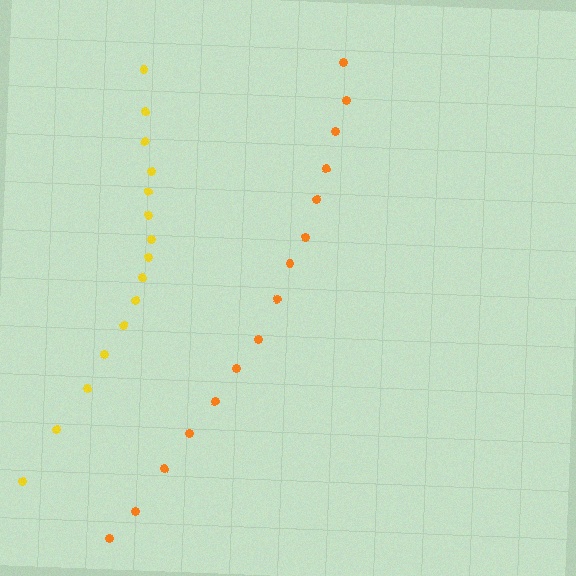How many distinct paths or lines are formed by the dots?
There are 2 distinct paths.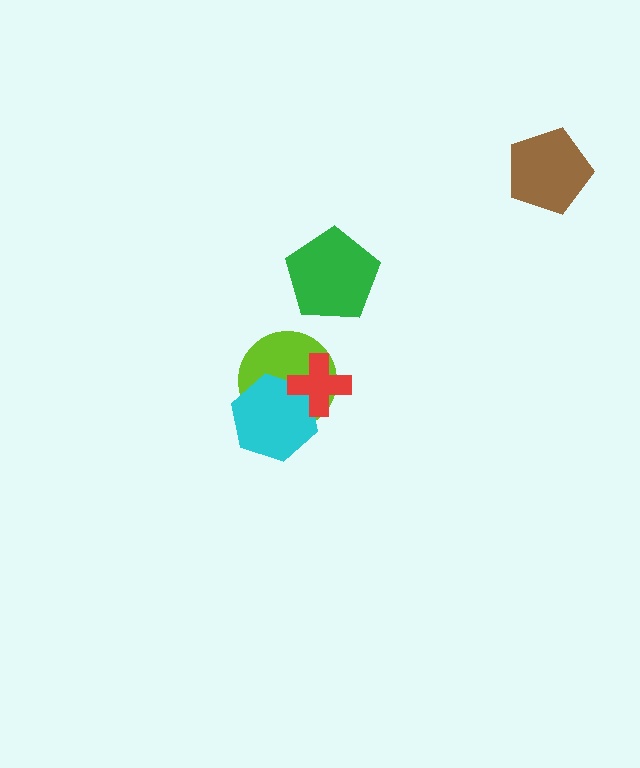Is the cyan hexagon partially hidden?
Yes, it is partially covered by another shape.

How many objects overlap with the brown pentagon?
0 objects overlap with the brown pentagon.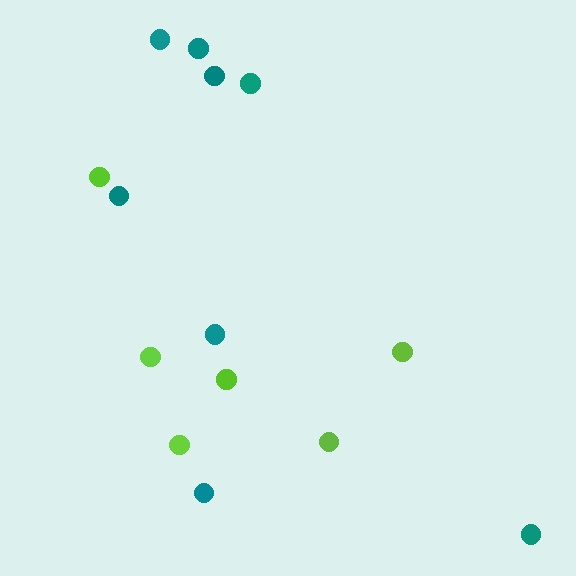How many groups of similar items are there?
There are 2 groups: one group of teal circles (8) and one group of lime circles (6).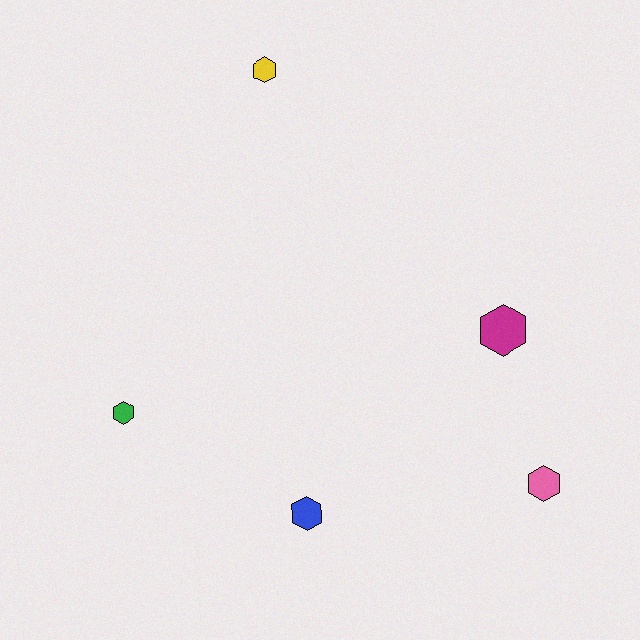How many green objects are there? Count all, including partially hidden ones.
There is 1 green object.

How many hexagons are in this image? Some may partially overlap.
There are 5 hexagons.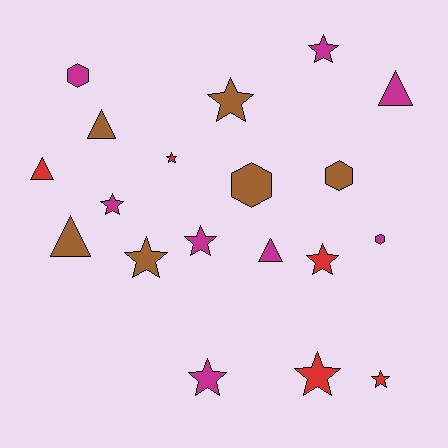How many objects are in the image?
There are 19 objects.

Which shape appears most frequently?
Star, with 10 objects.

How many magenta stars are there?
There are 4 magenta stars.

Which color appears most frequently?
Magenta, with 8 objects.